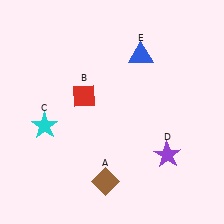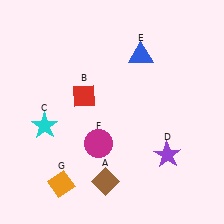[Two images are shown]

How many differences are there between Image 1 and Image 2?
There are 2 differences between the two images.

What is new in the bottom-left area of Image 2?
An orange diamond (G) was added in the bottom-left area of Image 2.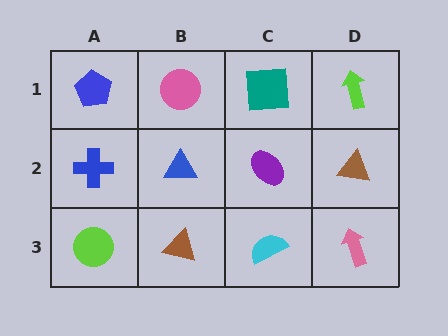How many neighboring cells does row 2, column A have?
3.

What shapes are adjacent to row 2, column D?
A lime arrow (row 1, column D), a pink arrow (row 3, column D), a purple ellipse (row 2, column C).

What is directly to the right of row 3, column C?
A pink arrow.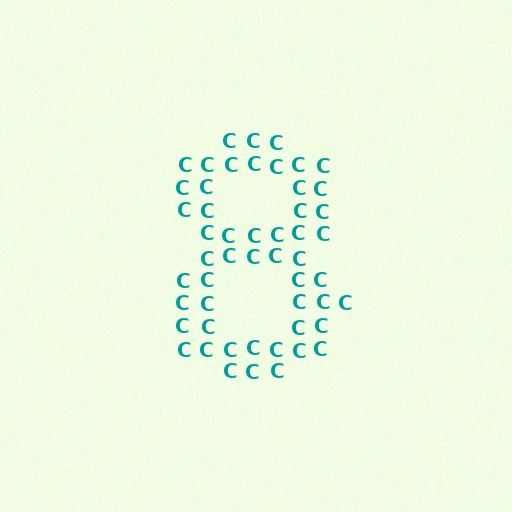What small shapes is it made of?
It is made of small letter C's.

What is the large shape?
The large shape is the digit 8.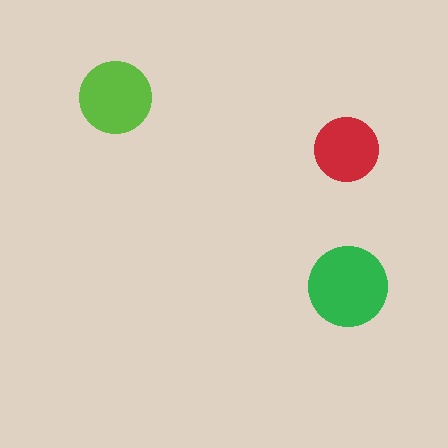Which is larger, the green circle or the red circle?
The green one.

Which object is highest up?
The lime circle is topmost.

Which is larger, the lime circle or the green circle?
The green one.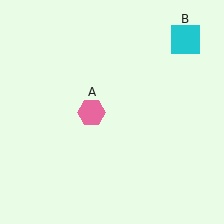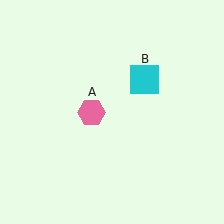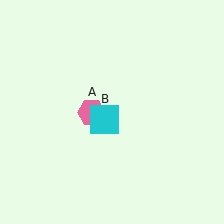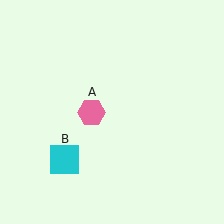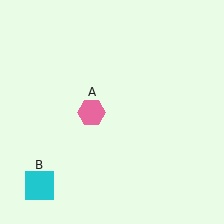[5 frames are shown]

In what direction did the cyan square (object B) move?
The cyan square (object B) moved down and to the left.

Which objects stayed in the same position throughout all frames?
Pink hexagon (object A) remained stationary.